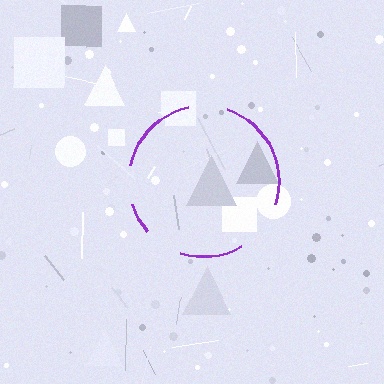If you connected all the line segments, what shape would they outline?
They would outline a circle.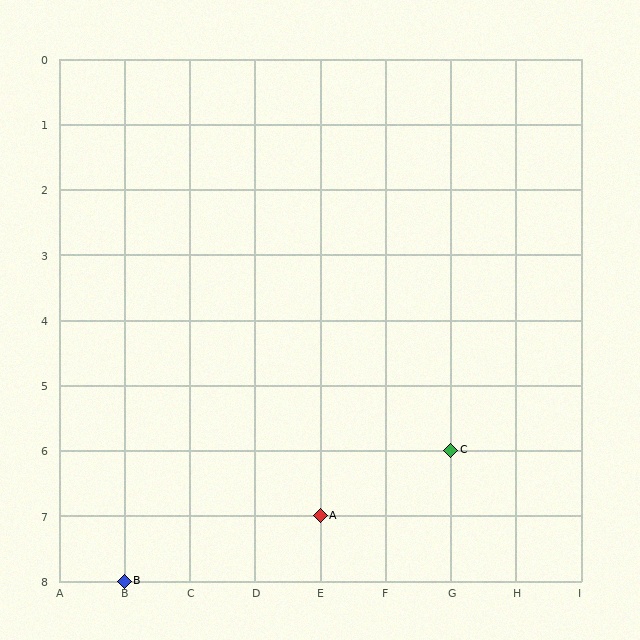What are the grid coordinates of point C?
Point C is at grid coordinates (G, 6).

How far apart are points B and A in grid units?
Points B and A are 3 columns and 1 row apart (about 3.2 grid units diagonally).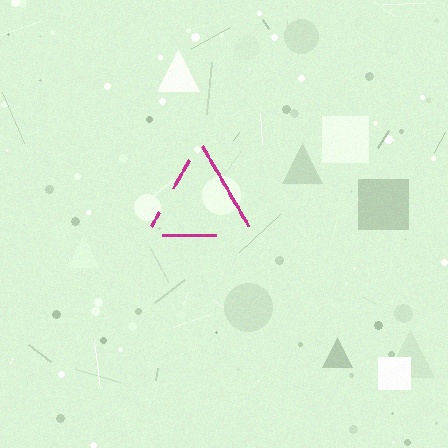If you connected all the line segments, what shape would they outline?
They would outline a triangle.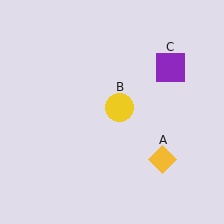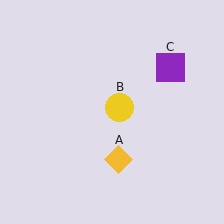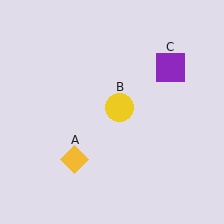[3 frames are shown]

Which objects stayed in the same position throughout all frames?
Yellow circle (object B) and purple square (object C) remained stationary.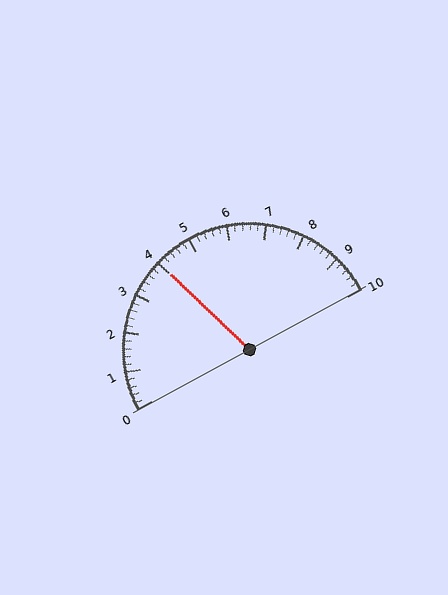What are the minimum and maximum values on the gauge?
The gauge ranges from 0 to 10.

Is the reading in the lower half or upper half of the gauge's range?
The reading is in the lower half of the range (0 to 10).